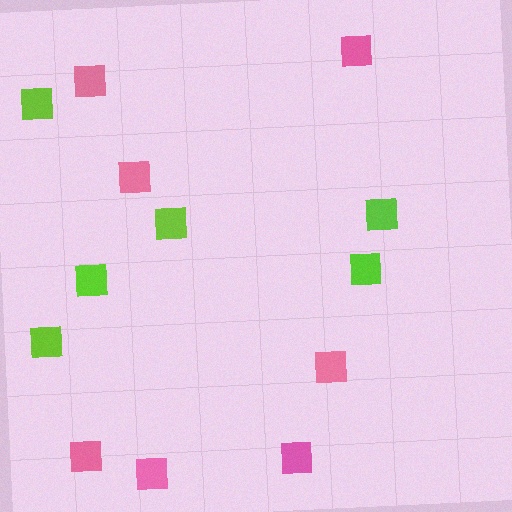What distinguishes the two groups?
There are 2 groups: one group of pink squares (7) and one group of lime squares (6).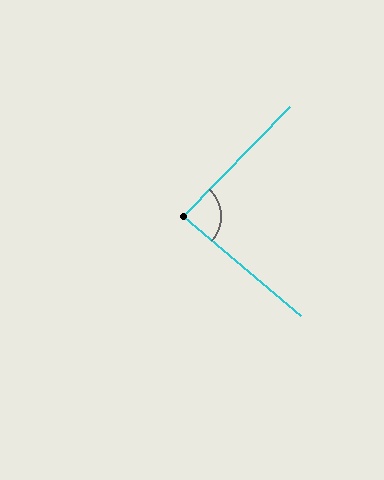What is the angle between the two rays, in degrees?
Approximately 86 degrees.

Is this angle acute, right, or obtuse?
It is approximately a right angle.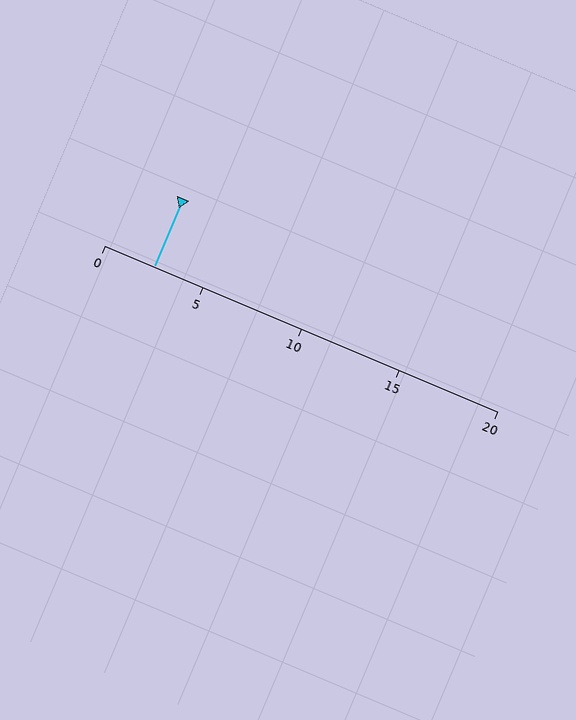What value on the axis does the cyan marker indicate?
The marker indicates approximately 2.5.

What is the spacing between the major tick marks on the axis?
The major ticks are spaced 5 apart.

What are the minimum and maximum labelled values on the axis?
The axis runs from 0 to 20.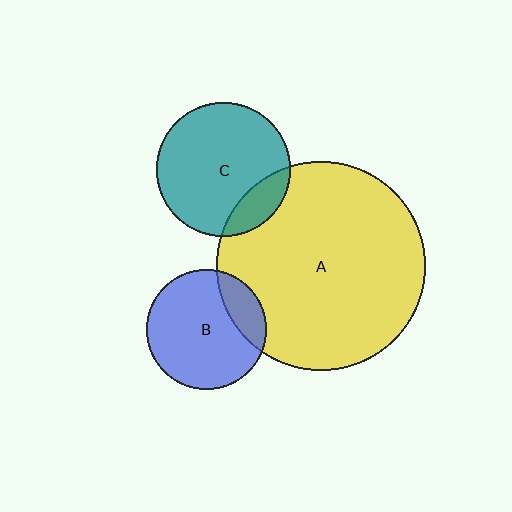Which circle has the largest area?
Circle A (yellow).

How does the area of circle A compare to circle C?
Approximately 2.4 times.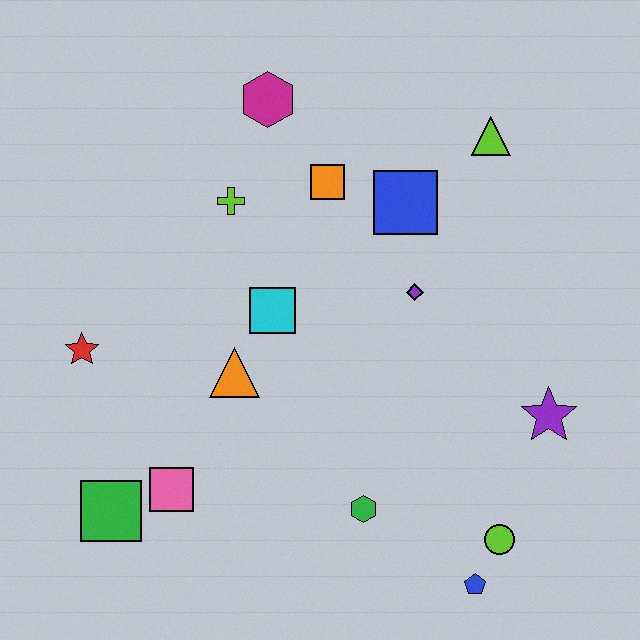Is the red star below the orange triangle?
No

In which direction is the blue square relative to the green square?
The blue square is above the green square.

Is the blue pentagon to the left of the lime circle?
Yes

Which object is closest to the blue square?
The orange square is closest to the blue square.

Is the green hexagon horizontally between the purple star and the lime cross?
Yes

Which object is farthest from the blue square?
The green square is farthest from the blue square.